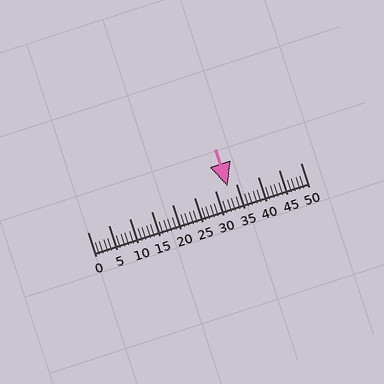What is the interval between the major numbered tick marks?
The major tick marks are spaced 5 units apart.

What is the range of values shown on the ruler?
The ruler shows values from 0 to 50.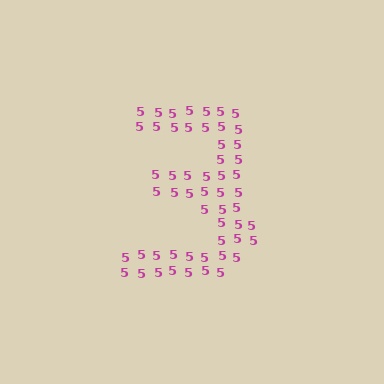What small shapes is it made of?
It is made of small digit 5's.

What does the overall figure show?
The overall figure shows the digit 3.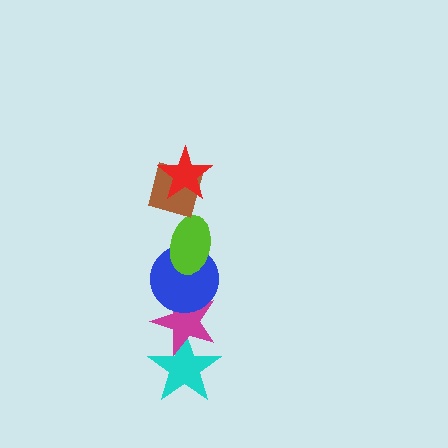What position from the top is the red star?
The red star is 1st from the top.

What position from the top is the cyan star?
The cyan star is 6th from the top.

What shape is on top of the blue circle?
The lime ellipse is on top of the blue circle.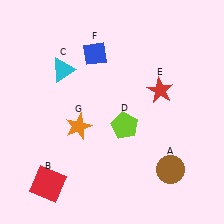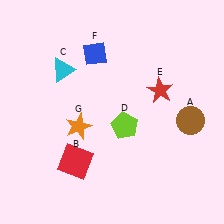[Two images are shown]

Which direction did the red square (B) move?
The red square (B) moved right.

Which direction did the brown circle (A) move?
The brown circle (A) moved up.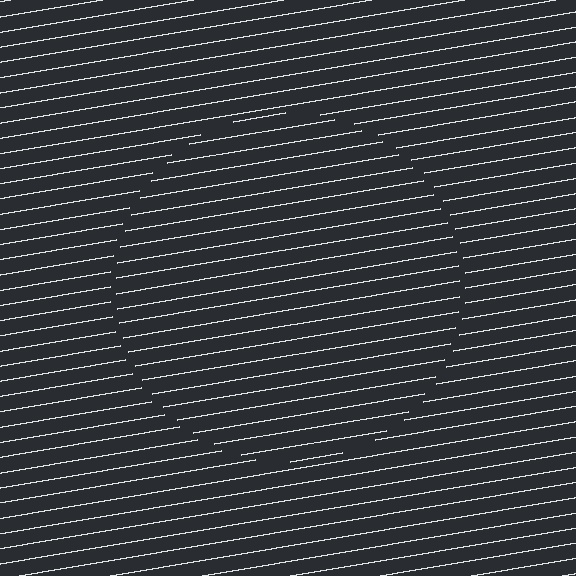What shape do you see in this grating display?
An illusory circle. The interior of the shape contains the same grating, shifted by half a period — the contour is defined by the phase discontinuity where line-ends from the inner and outer gratings abut.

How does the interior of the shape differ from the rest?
The interior of the shape contains the same grating, shifted by half a period — the contour is defined by the phase discontinuity where line-ends from the inner and outer gratings abut.